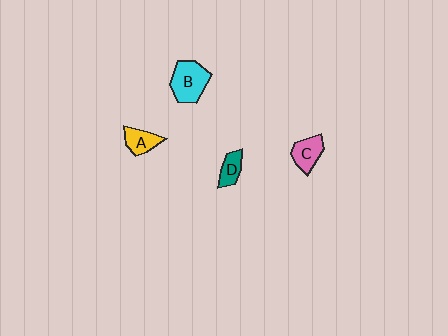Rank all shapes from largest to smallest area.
From largest to smallest: B (cyan), C (pink), A (yellow), D (teal).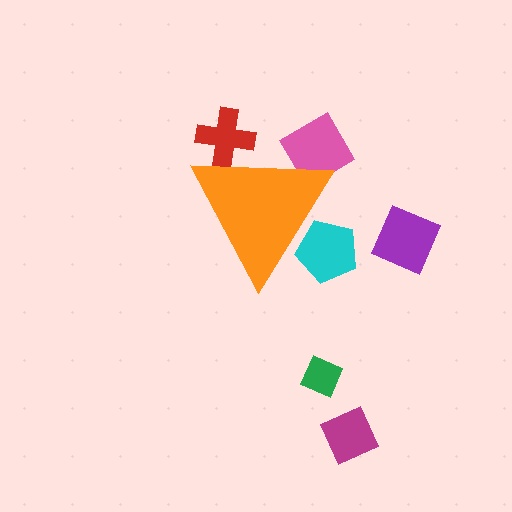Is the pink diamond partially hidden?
Yes, the pink diamond is partially hidden behind the orange triangle.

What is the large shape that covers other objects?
An orange triangle.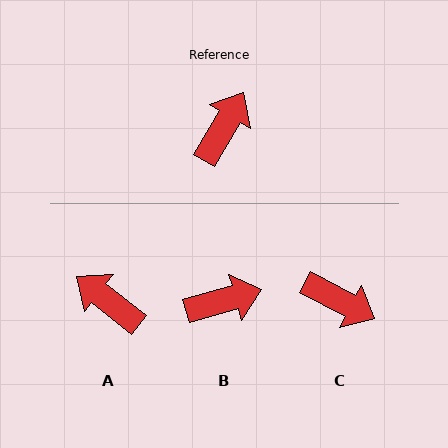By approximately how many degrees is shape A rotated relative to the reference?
Approximately 82 degrees counter-clockwise.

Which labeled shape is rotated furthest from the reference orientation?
C, about 87 degrees away.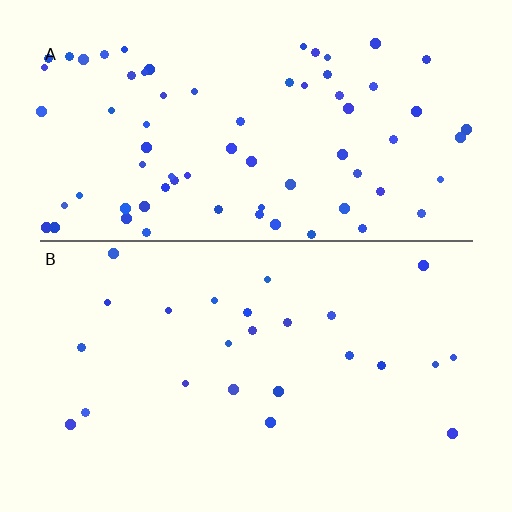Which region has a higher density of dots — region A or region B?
A (the top).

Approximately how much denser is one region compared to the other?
Approximately 3.0× — region A over region B.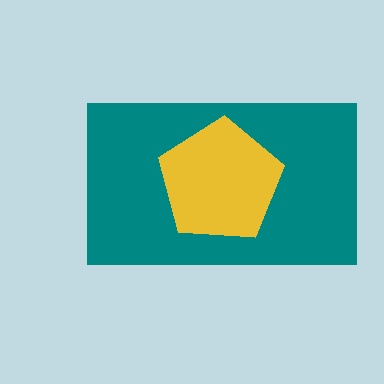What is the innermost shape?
The yellow pentagon.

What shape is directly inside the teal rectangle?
The yellow pentagon.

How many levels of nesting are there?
2.